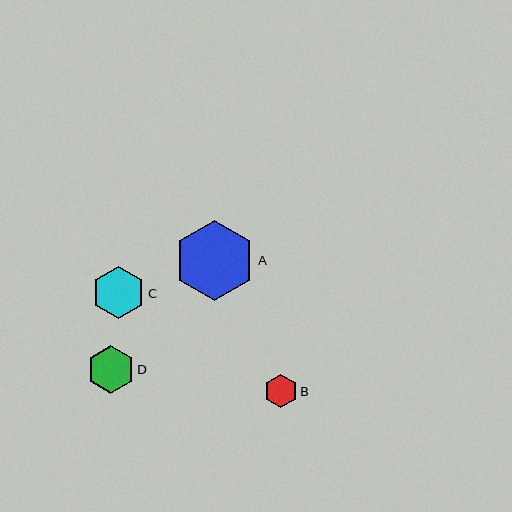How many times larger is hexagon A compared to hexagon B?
Hexagon A is approximately 2.5 times the size of hexagon B.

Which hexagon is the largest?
Hexagon A is the largest with a size of approximately 81 pixels.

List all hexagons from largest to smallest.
From largest to smallest: A, C, D, B.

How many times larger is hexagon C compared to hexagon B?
Hexagon C is approximately 1.6 times the size of hexagon B.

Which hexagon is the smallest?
Hexagon B is the smallest with a size of approximately 33 pixels.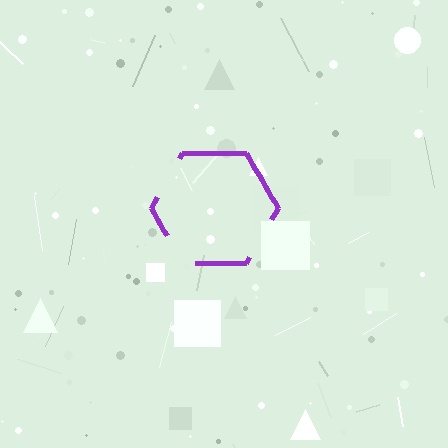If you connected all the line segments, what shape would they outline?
They would outline a hexagon.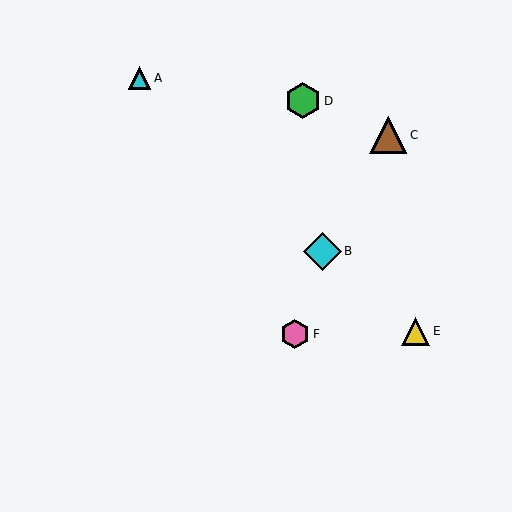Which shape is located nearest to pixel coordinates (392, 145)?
The brown triangle (labeled C) at (388, 135) is nearest to that location.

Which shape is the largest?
The cyan diamond (labeled B) is the largest.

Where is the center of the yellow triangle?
The center of the yellow triangle is at (416, 331).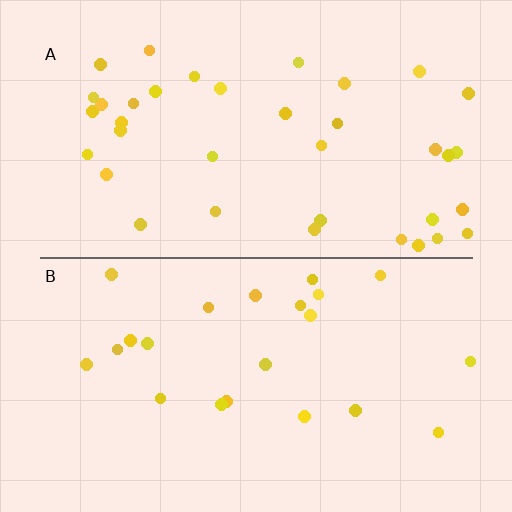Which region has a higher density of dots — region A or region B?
A (the top).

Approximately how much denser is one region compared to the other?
Approximately 1.7× — region A over region B.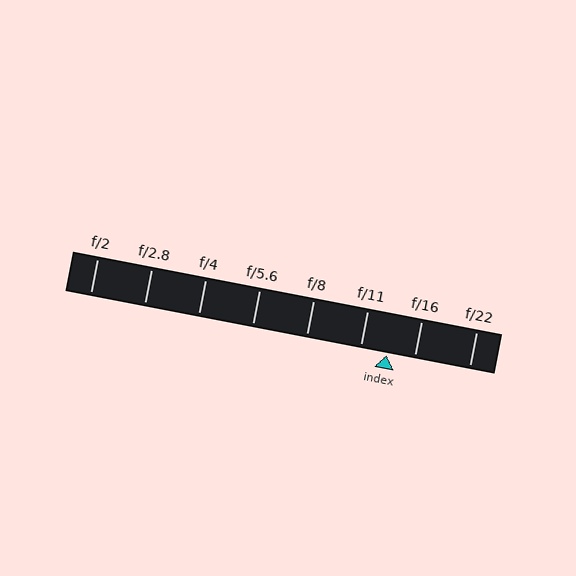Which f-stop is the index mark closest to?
The index mark is closest to f/11.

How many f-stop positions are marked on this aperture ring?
There are 8 f-stop positions marked.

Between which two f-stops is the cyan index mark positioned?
The index mark is between f/11 and f/16.